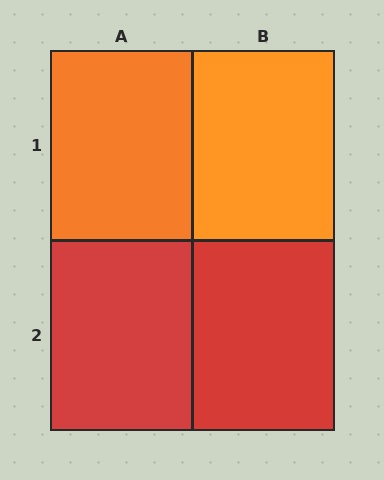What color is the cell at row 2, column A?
Red.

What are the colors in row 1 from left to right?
Orange, orange.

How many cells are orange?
2 cells are orange.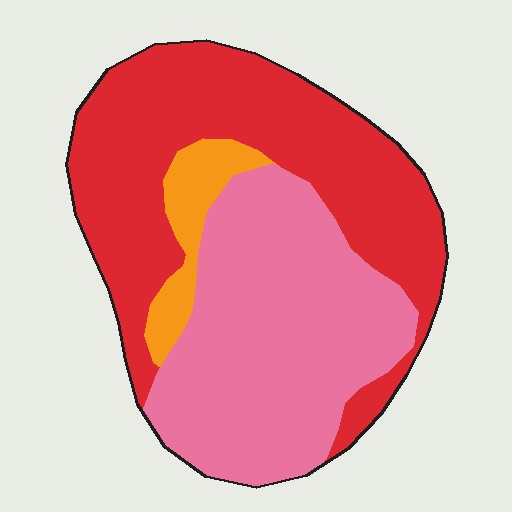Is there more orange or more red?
Red.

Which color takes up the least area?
Orange, at roughly 10%.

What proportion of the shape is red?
Red covers roughly 50% of the shape.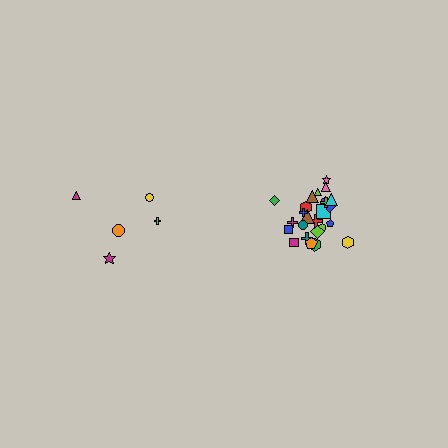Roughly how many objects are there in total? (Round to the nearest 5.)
Roughly 30 objects in total.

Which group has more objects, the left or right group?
The right group.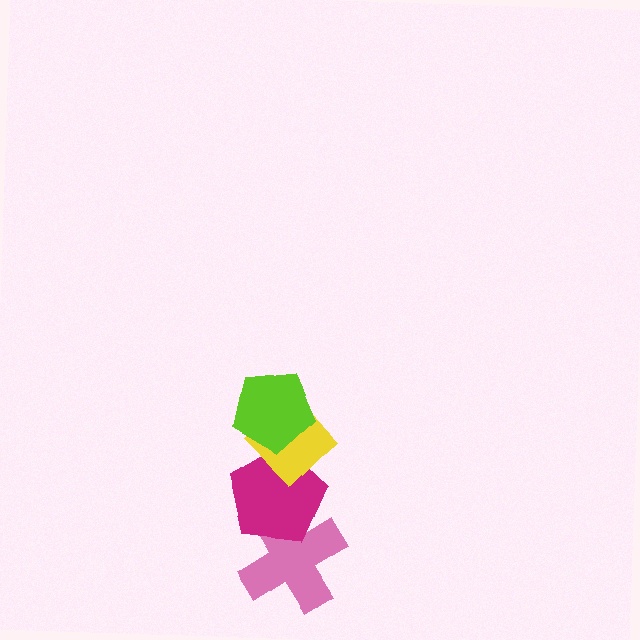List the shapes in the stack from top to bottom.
From top to bottom: the lime pentagon, the yellow diamond, the magenta pentagon, the pink cross.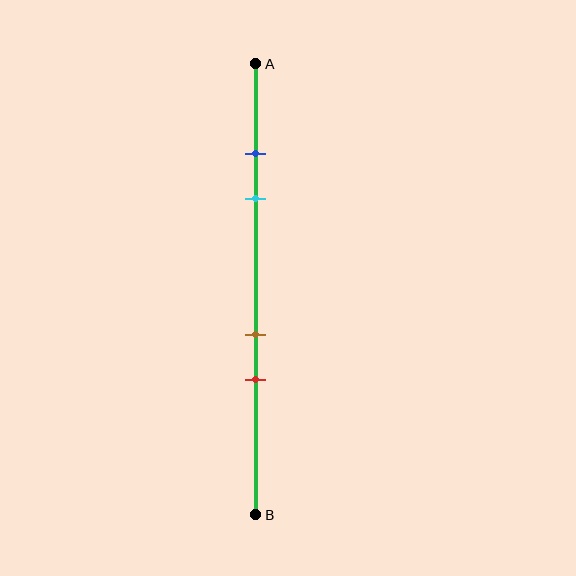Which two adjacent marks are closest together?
The blue and cyan marks are the closest adjacent pair.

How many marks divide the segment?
There are 4 marks dividing the segment.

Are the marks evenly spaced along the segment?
No, the marks are not evenly spaced.